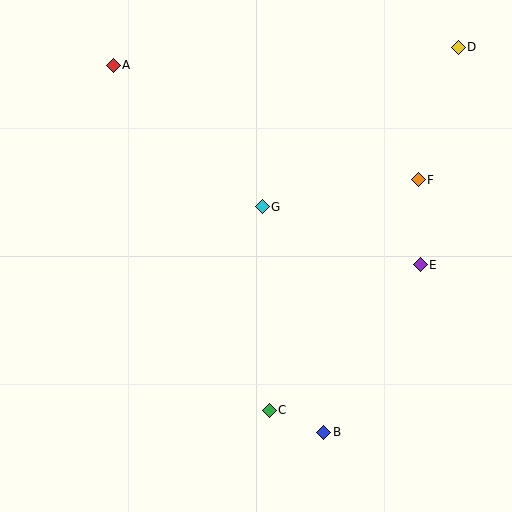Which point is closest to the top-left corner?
Point A is closest to the top-left corner.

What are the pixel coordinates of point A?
Point A is at (113, 65).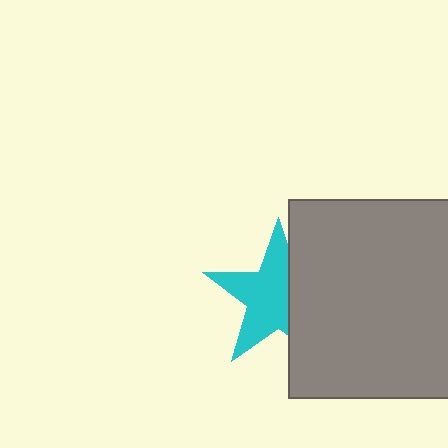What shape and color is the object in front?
The object in front is a gray square.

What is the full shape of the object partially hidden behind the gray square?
The partially hidden object is a cyan star.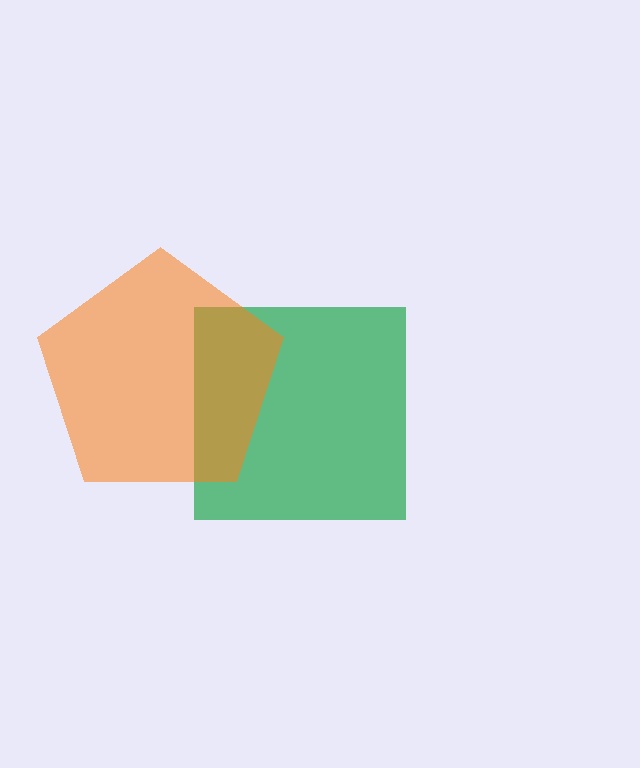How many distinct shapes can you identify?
There are 2 distinct shapes: a green square, an orange pentagon.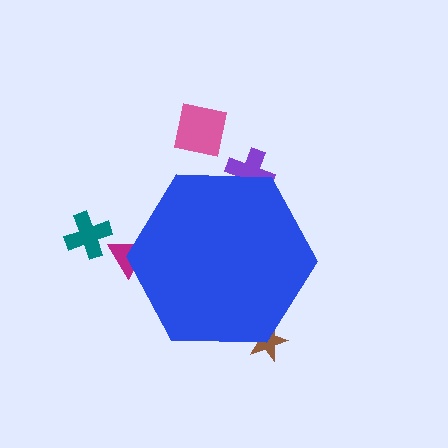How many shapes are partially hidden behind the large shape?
3 shapes are partially hidden.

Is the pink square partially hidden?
No, the pink square is fully visible.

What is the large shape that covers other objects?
A blue hexagon.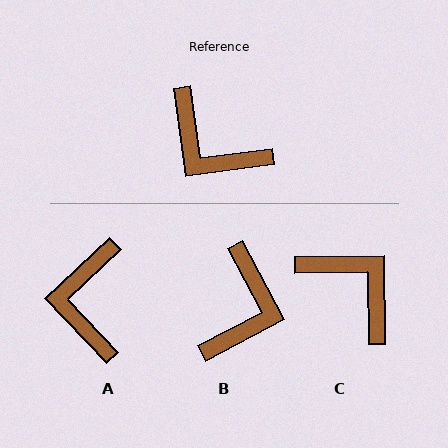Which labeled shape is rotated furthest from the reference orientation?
C, about 173 degrees away.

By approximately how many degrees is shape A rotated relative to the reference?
Approximately 54 degrees clockwise.